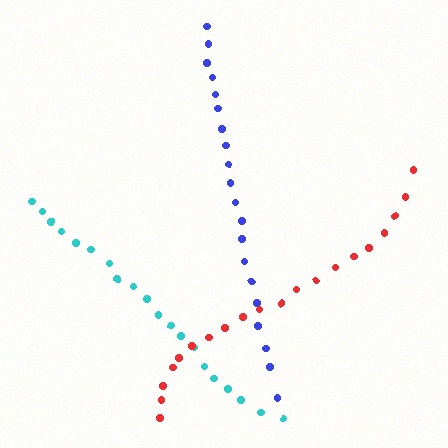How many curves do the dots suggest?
There are 3 distinct paths.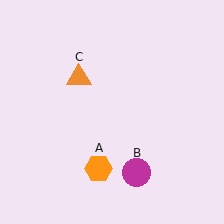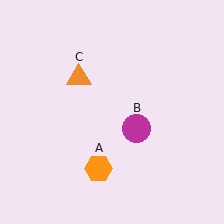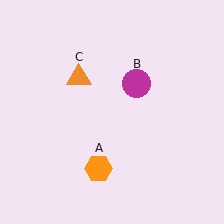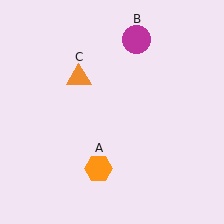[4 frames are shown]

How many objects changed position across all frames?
1 object changed position: magenta circle (object B).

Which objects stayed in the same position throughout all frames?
Orange hexagon (object A) and orange triangle (object C) remained stationary.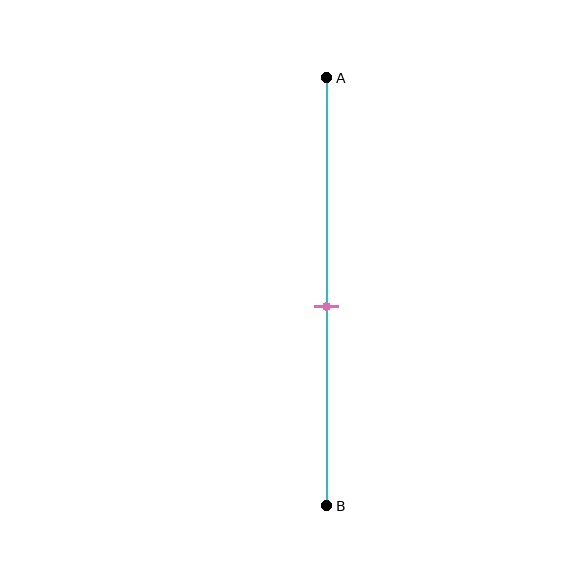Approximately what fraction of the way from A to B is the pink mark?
The pink mark is approximately 55% of the way from A to B.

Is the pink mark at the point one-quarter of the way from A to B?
No, the mark is at about 55% from A, not at the 25% one-quarter point.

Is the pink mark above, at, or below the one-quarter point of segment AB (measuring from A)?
The pink mark is below the one-quarter point of segment AB.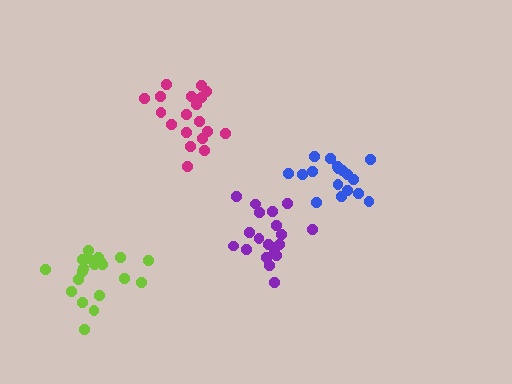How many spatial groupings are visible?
There are 4 spatial groupings.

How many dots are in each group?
Group 1: 17 dots, Group 2: 19 dots, Group 3: 20 dots, Group 4: 19 dots (75 total).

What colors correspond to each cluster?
The clusters are colored: blue, magenta, lime, purple.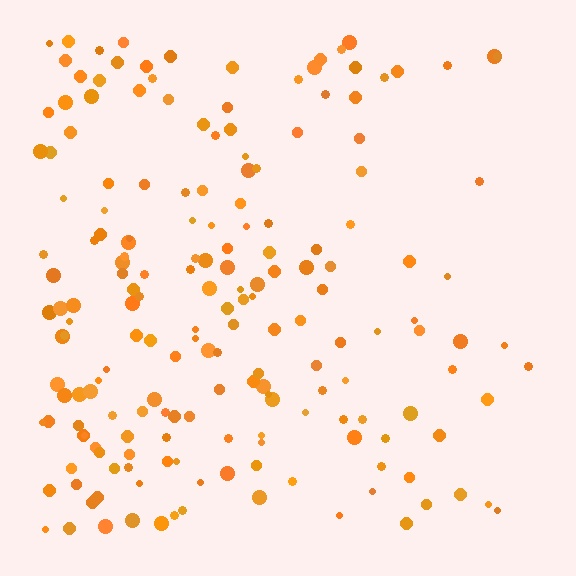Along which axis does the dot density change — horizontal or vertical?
Horizontal.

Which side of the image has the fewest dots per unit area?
The right.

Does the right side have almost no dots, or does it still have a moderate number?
Still a moderate number, just noticeably fewer than the left.